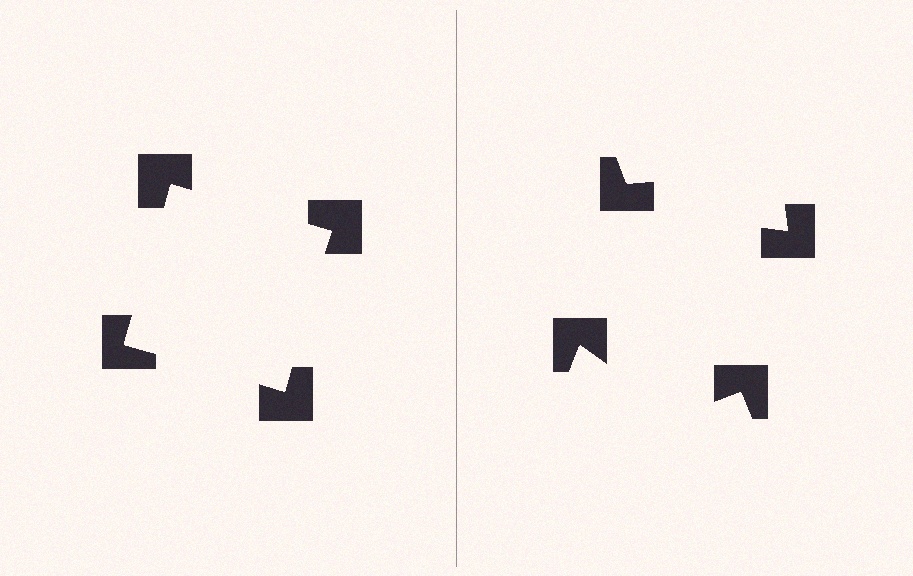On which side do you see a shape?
An illusory square appears on the left side. On the right side the wedge cuts are rotated, so no coherent shape forms.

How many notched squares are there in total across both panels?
8 — 4 on each side.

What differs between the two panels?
The notched squares are positioned identically on both sides; only the wedge orientations differ. On the left they align to a square; on the right they are misaligned.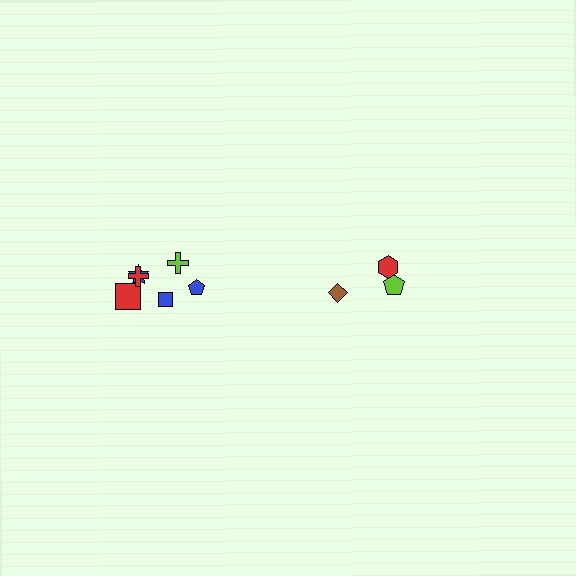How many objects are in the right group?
There are 3 objects.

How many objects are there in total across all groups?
There are 9 objects.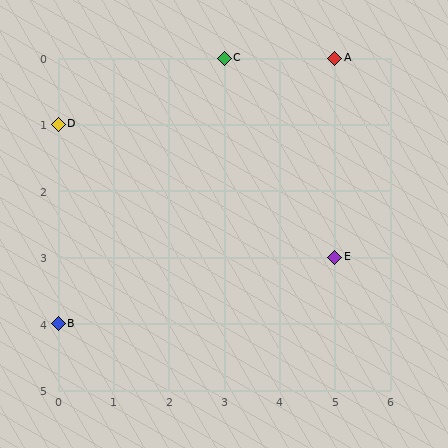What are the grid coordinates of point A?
Point A is at grid coordinates (5, 0).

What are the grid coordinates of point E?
Point E is at grid coordinates (5, 3).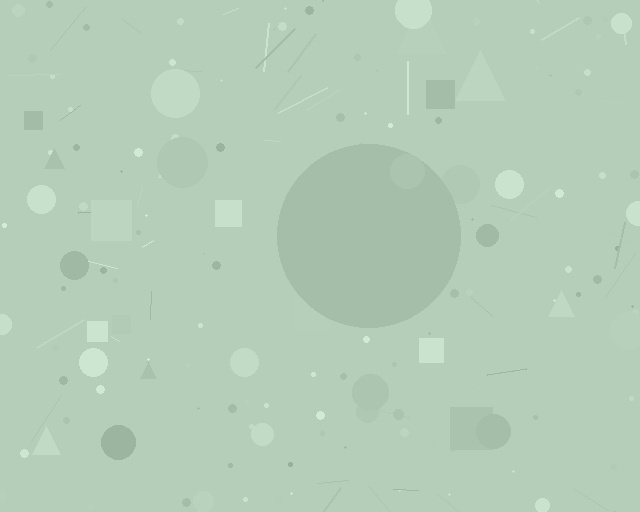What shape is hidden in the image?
A circle is hidden in the image.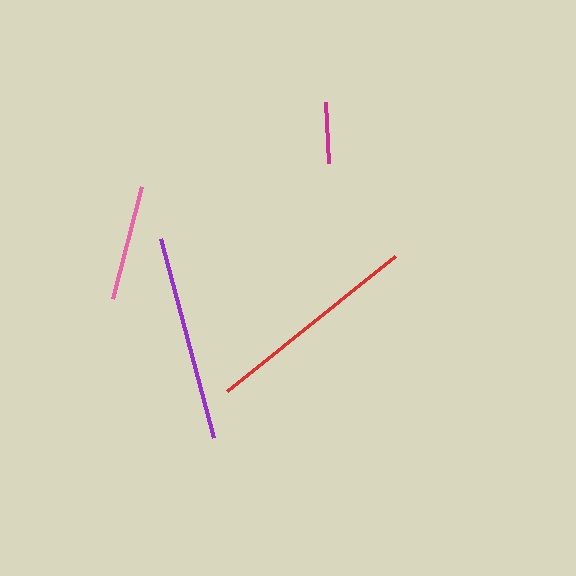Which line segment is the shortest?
The magenta line is the shortest at approximately 61 pixels.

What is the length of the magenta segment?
The magenta segment is approximately 61 pixels long.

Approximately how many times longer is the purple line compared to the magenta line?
The purple line is approximately 3.4 times the length of the magenta line.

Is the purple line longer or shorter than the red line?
The red line is longer than the purple line.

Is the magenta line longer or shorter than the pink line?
The pink line is longer than the magenta line.